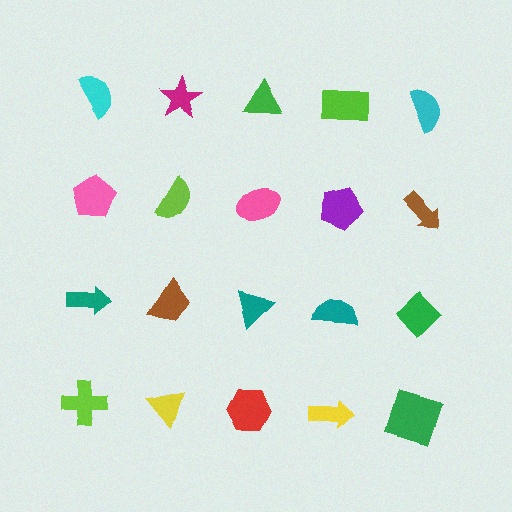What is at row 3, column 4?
A teal semicircle.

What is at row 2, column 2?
A lime semicircle.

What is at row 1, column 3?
A green triangle.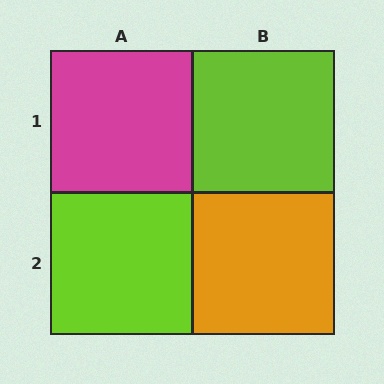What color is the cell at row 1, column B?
Lime.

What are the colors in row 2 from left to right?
Lime, orange.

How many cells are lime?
2 cells are lime.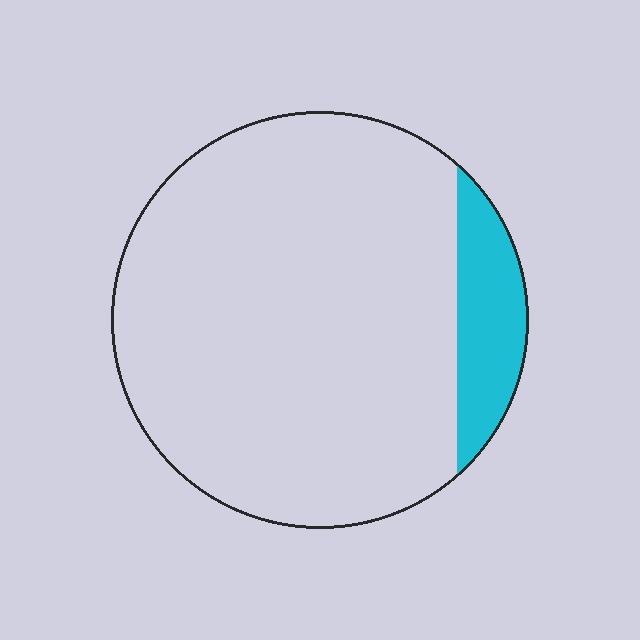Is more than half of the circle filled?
No.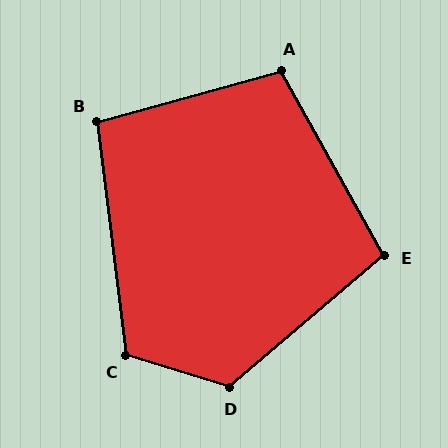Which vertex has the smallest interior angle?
B, at approximately 98 degrees.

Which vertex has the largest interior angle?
D, at approximately 122 degrees.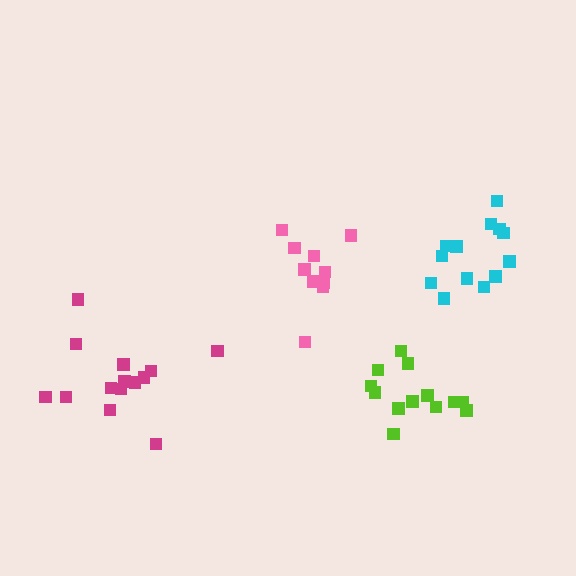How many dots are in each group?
Group 1: 14 dots, Group 2: 13 dots, Group 3: 13 dots, Group 4: 10 dots (50 total).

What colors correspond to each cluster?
The clusters are colored: magenta, cyan, lime, pink.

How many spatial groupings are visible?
There are 4 spatial groupings.